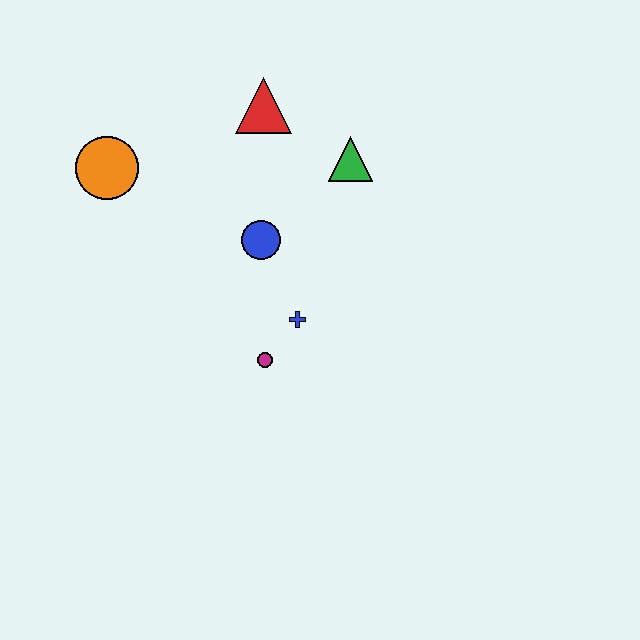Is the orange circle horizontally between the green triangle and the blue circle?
No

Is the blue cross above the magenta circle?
Yes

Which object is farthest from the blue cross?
The orange circle is farthest from the blue cross.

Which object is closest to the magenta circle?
The blue cross is closest to the magenta circle.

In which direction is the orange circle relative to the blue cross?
The orange circle is to the left of the blue cross.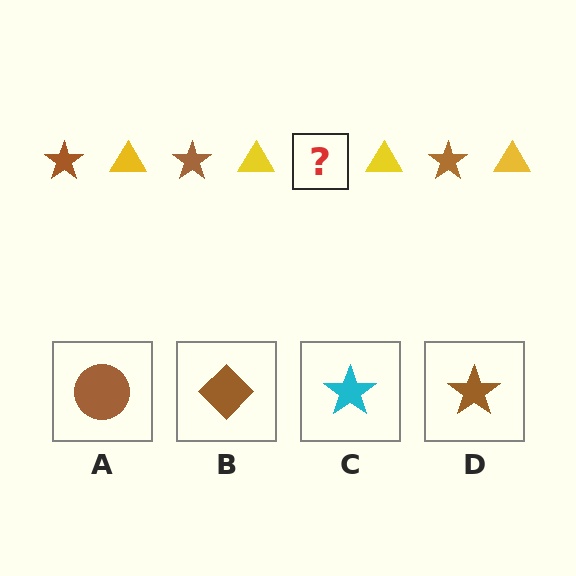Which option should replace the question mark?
Option D.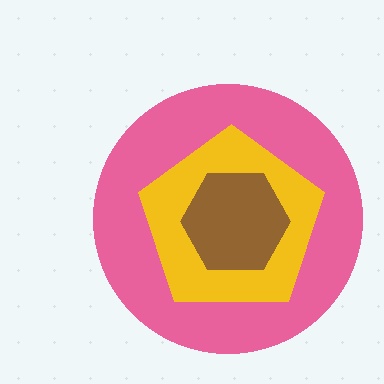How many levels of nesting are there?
3.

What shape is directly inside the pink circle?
The yellow pentagon.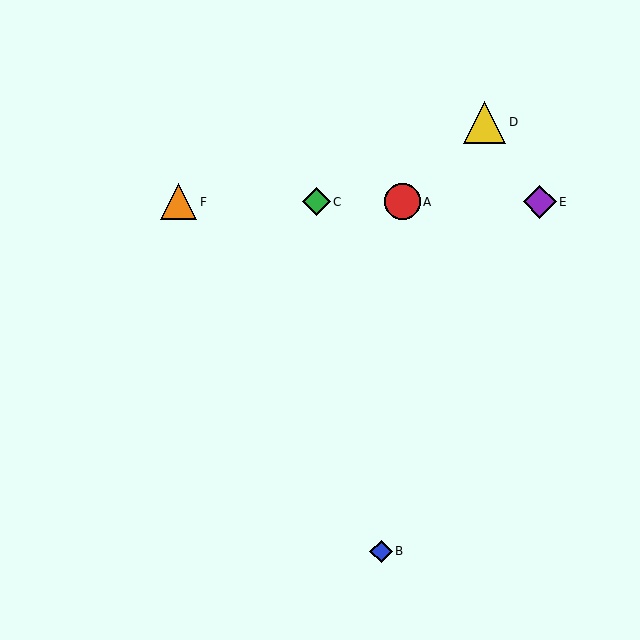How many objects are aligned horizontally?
4 objects (A, C, E, F) are aligned horizontally.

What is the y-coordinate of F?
Object F is at y≈202.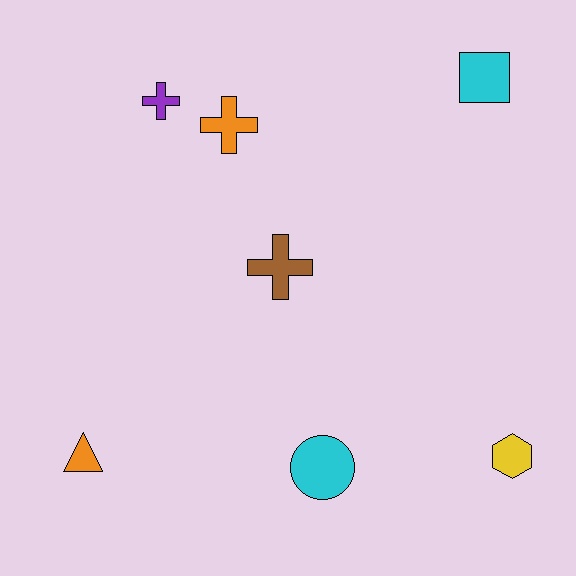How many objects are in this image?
There are 7 objects.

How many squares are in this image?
There is 1 square.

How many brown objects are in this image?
There is 1 brown object.